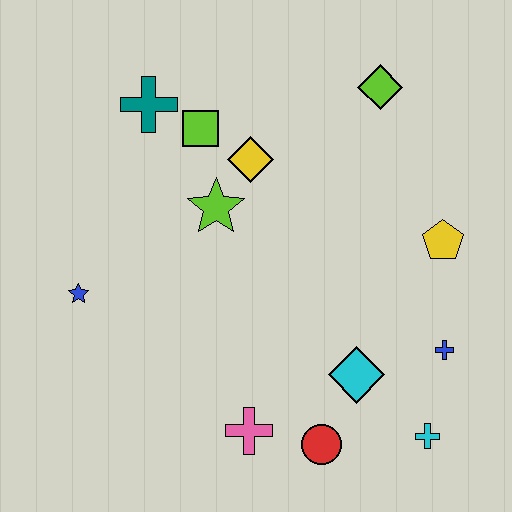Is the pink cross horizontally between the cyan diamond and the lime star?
Yes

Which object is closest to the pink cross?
The red circle is closest to the pink cross.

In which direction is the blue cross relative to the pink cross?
The blue cross is to the right of the pink cross.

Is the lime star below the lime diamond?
Yes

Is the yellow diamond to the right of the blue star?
Yes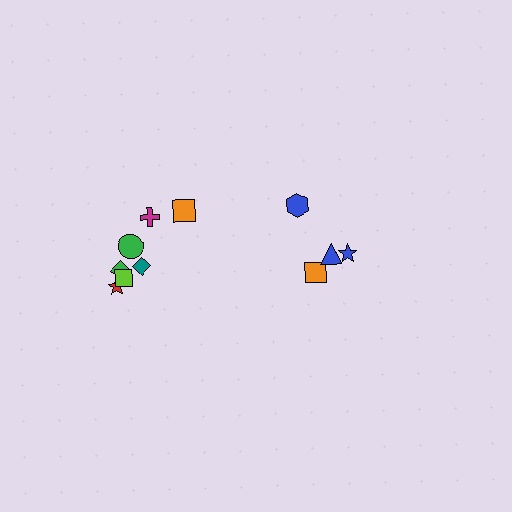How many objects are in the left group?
There are 7 objects.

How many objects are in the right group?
There are 4 objects.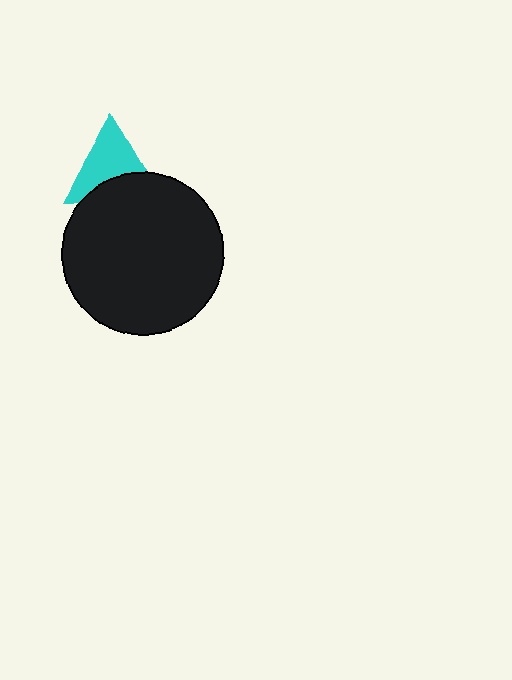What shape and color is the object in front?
The object in front is a black circle.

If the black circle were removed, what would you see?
You would see the complete cyan triangle.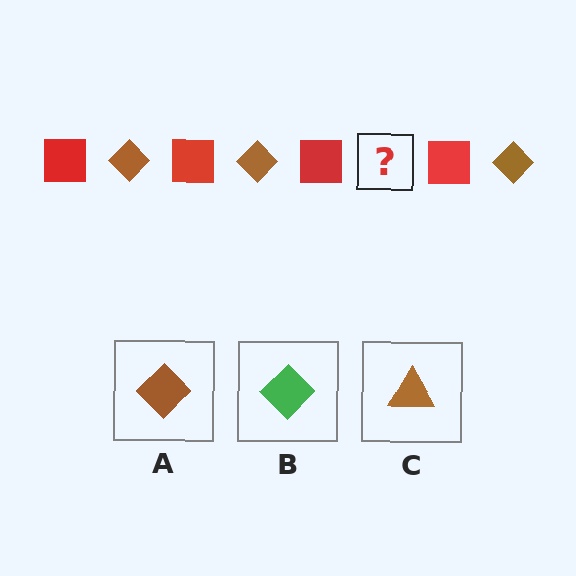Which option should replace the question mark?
Option A.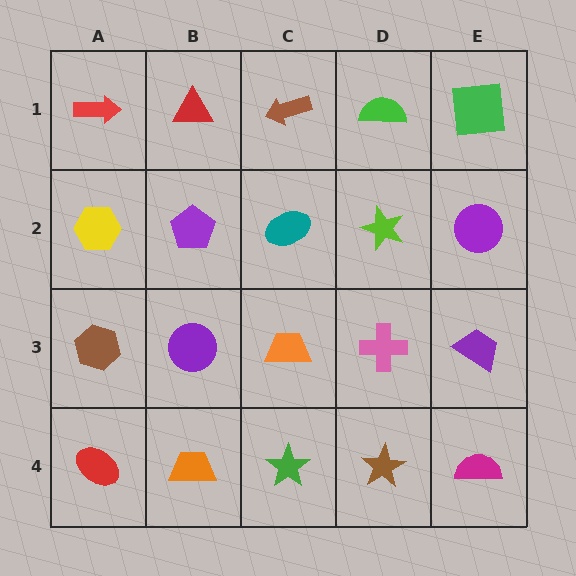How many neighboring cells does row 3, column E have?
3.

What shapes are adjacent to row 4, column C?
An orange trapezoid (row 3, column C), an orange trapezoid (row 4, column B), a brown star (row 4, column D).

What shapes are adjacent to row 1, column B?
A purple pentagon (row 2, column B), a red arrow (row 1, column A), a brown arrow (row 1, column C).